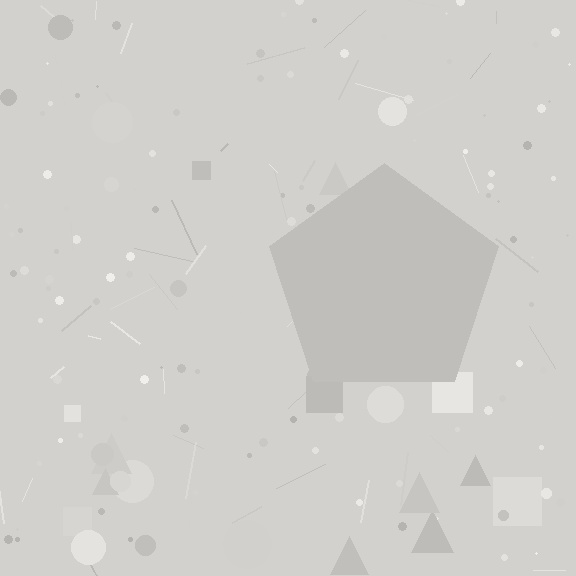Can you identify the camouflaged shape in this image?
The camouflaged shape is a pentagon.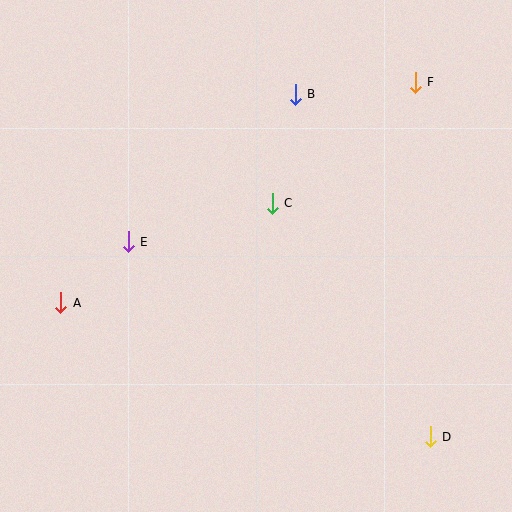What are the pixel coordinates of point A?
Point A is at (61, 303).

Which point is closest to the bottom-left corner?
Point A is closest to the bottom-left corner.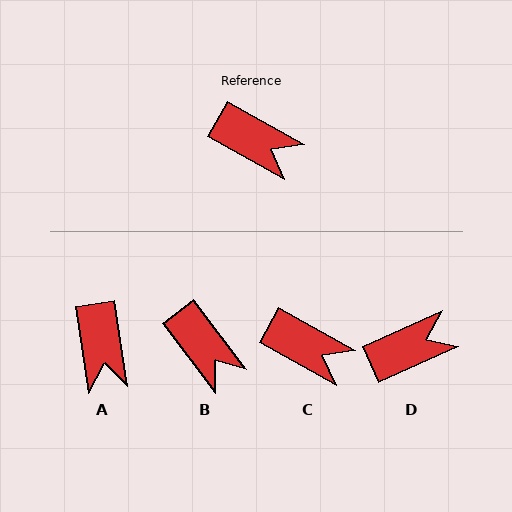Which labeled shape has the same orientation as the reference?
C.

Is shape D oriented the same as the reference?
No, it is off by about 54 degrees.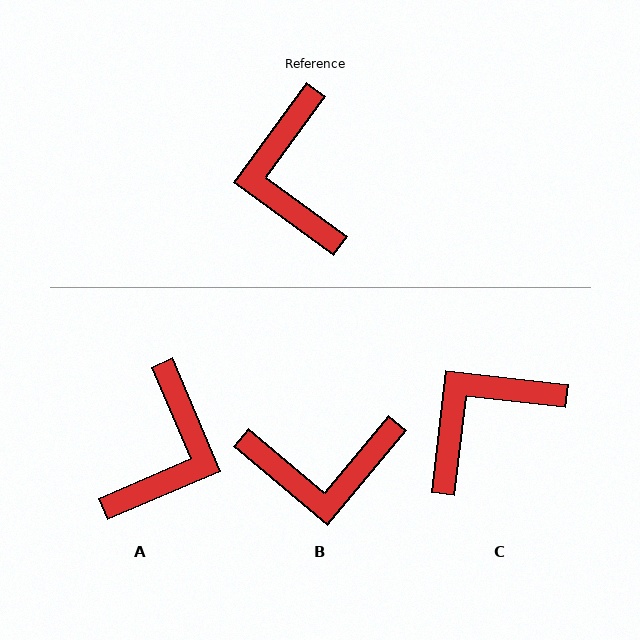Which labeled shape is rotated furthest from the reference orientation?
A, about 149 degrees away.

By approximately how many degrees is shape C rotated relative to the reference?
Approximately 60 degrees clockwise.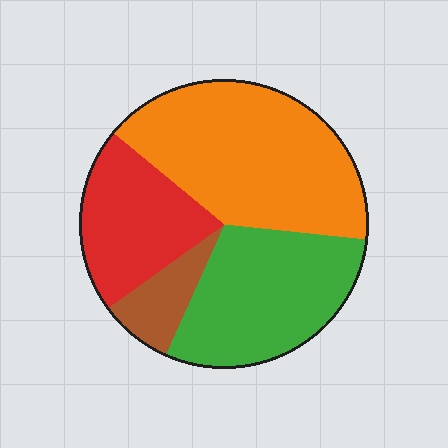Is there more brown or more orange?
Orange.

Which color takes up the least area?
Brown, at roughly 10%.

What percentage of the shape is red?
Red takes up about one fifth (1/5) of the shape.